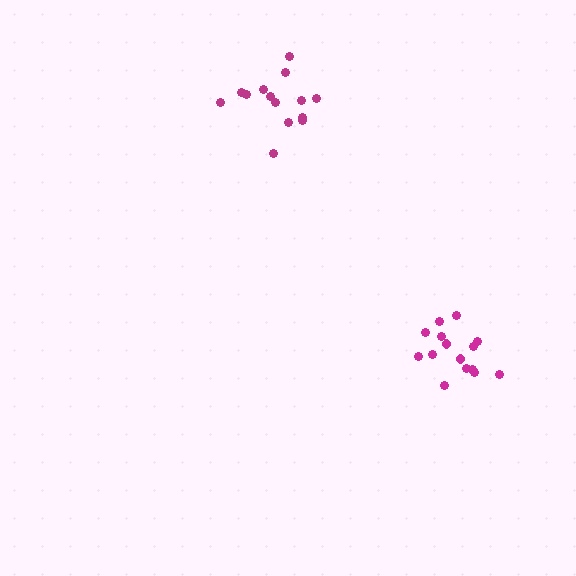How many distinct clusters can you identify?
There are 2 distinct clusters.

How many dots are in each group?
Group 1: 15 dots, Group 2: 14 dots (29 total).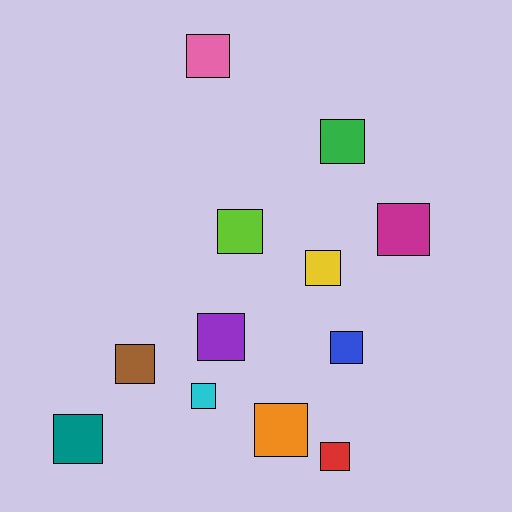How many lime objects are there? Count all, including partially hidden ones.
There is 1 lime object.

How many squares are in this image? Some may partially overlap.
There are 12 squares.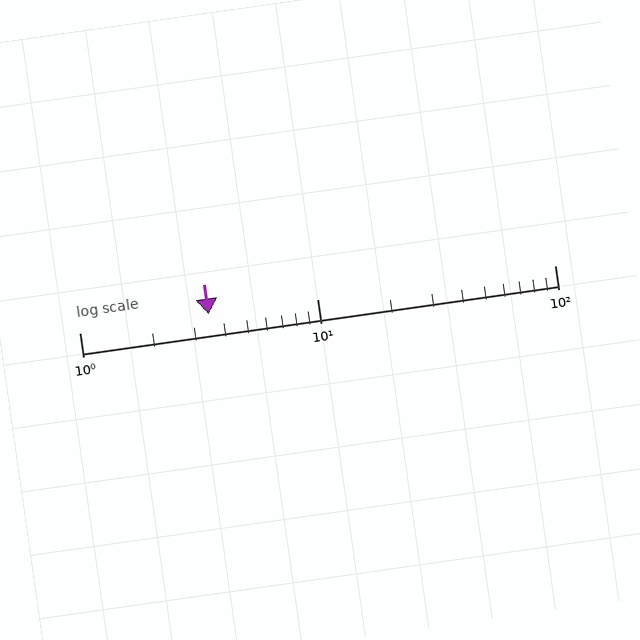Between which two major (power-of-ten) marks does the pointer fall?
The pointer is between 1 and 10.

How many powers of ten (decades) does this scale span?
The scale spans 2 decades, from 1 to 100.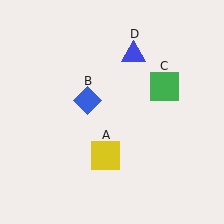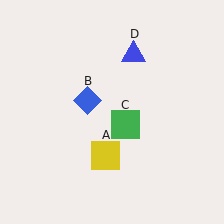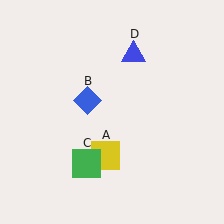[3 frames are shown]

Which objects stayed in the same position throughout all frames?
Yellow square (object A) and blue diamond (object B) and blue triangle (object D) remained stationary.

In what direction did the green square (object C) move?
The green square (object C) moved down and to the left.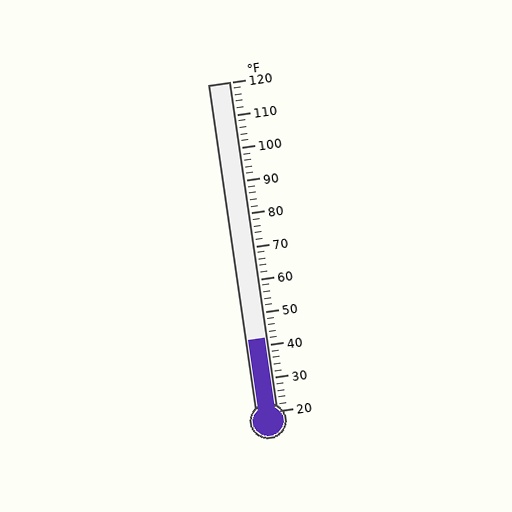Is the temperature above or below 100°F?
The temperature is below 100°F.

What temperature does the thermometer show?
The thermometer shows approximately 42°F.